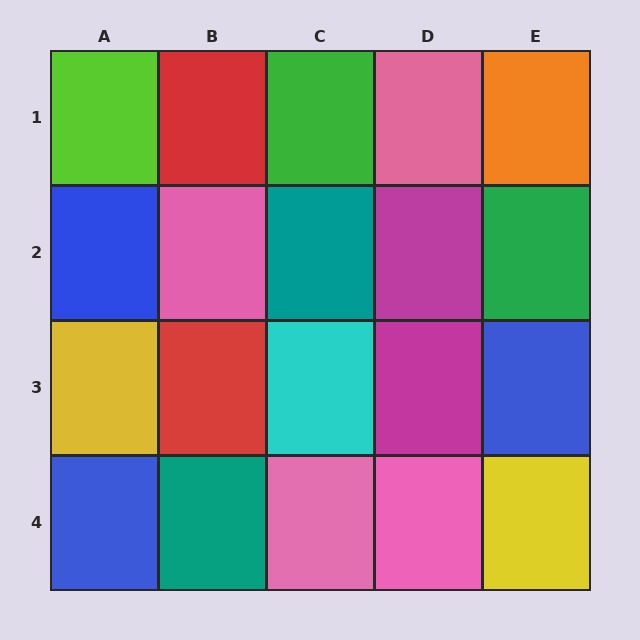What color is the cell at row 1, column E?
Orange.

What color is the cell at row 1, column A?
Lime.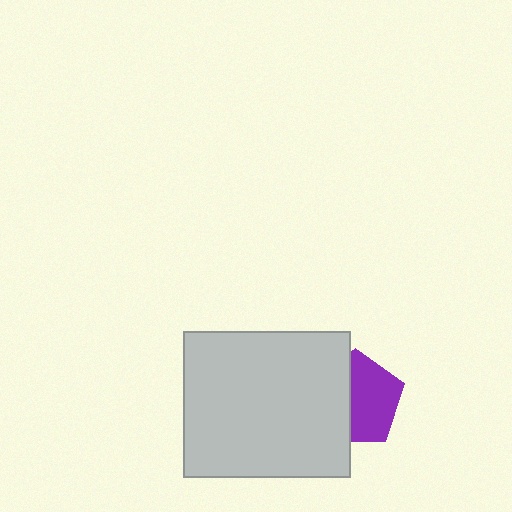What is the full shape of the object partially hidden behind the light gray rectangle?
The partially hidden object is a purple pentagon.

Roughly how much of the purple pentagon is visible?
About half of it is visible (roughly 56%).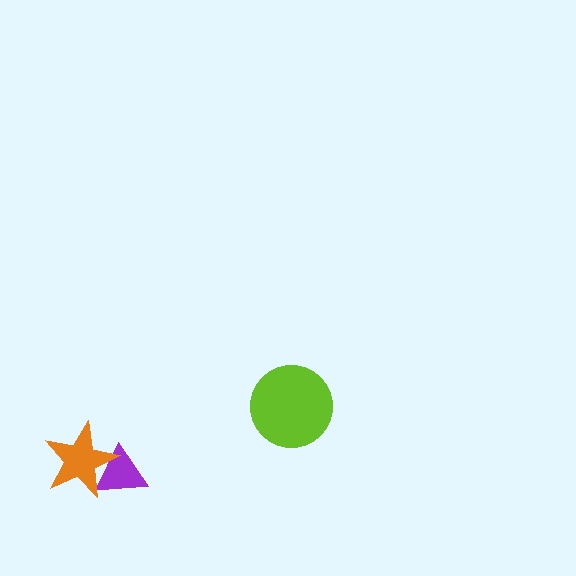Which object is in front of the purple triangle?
The orange star is in front of the purple triangle.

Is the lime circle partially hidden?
No, no other shape covers it.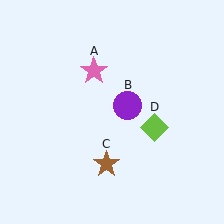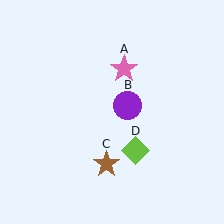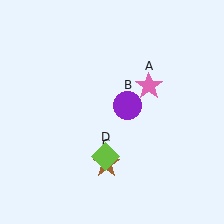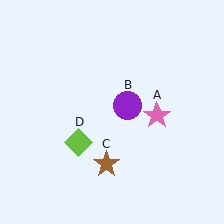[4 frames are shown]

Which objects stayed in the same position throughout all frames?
Purple circle (object B) and brown star (object C) remained stationary.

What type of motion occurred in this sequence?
The pink star (object A), lime diamond (object D) rotated clockwise around the center of the scene.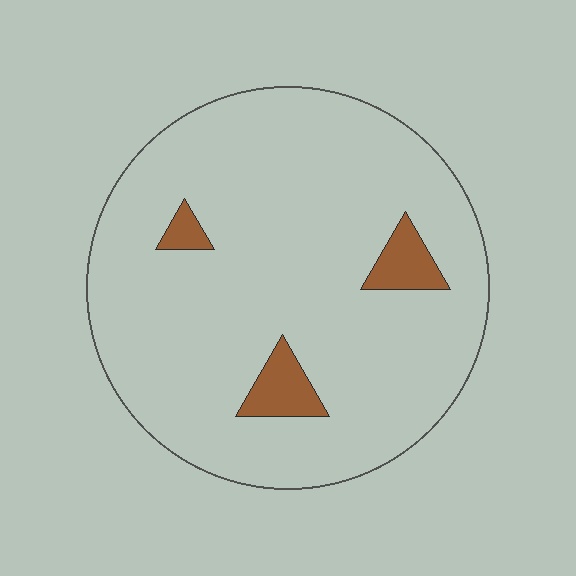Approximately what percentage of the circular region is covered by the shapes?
Approximately 5%.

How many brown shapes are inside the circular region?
3.